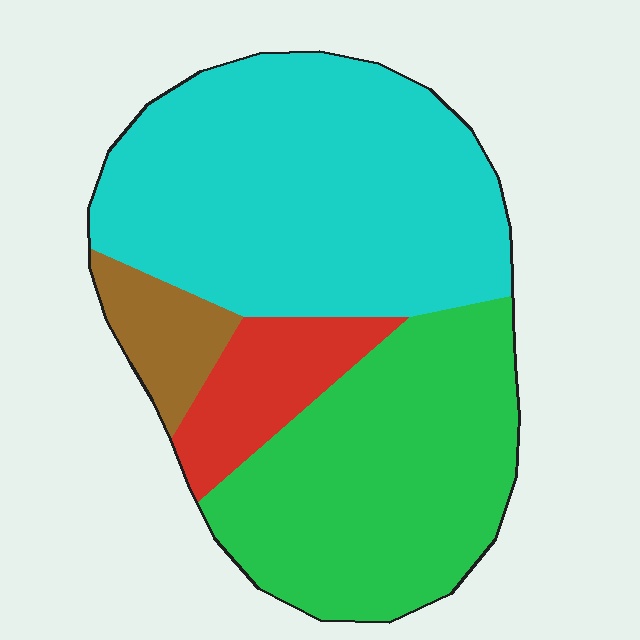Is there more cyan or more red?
Cyan.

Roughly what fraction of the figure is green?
Green takes up about three eighths (3/8) of the figure.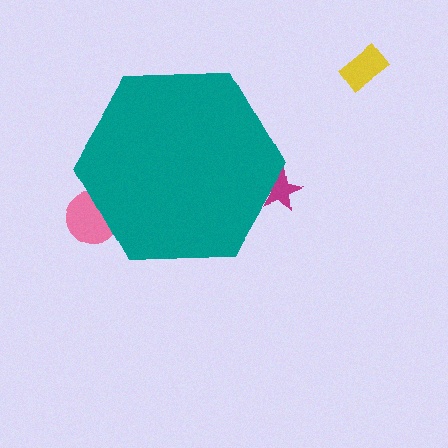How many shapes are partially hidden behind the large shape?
2 shapes are partially hidden.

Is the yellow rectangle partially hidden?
No, the yellow rectangle is fully visible.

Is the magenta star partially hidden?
Yes, the magenta star is partially hidden behind the teal hexagon.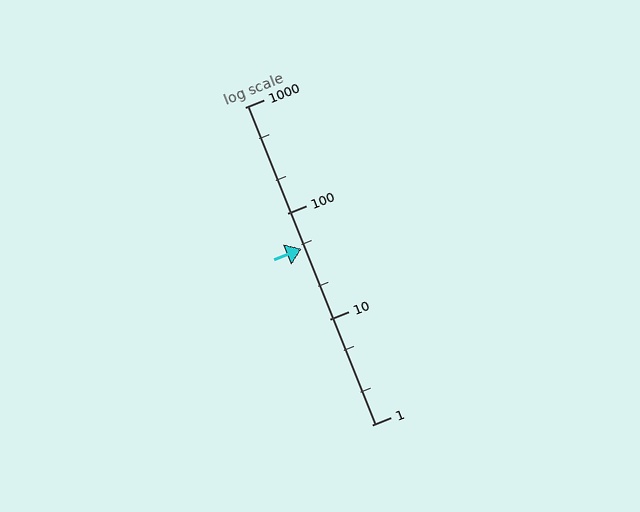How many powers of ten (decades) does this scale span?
The scale spans 3 decades, from 1 to 1000.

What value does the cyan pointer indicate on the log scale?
The pointer indicates approximately 46.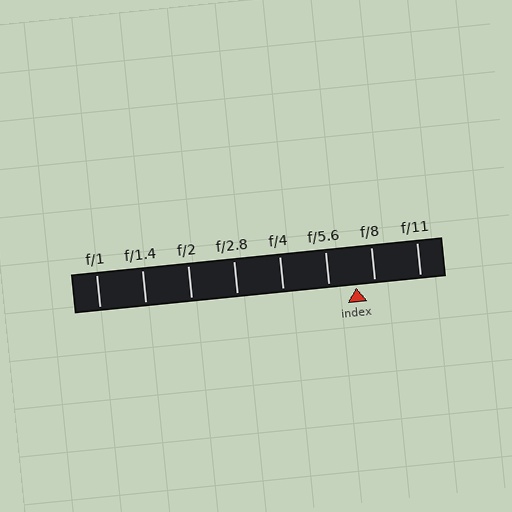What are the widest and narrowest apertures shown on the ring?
The widest aperture shown is f/1 and the narrowest is f/11.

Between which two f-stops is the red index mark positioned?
The index mark is between f/5.6 and f/8.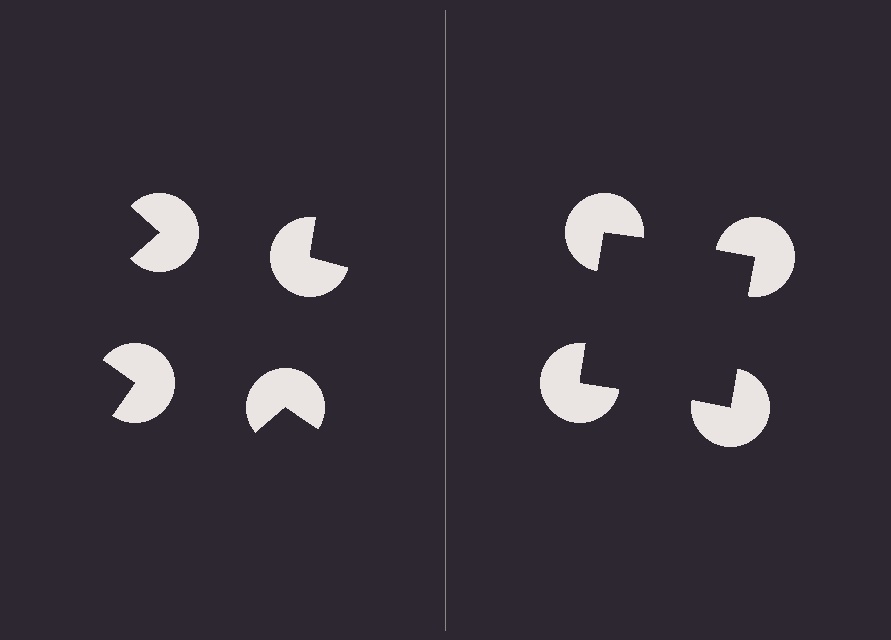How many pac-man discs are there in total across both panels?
8 — 4 on each side.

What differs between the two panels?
The pac-man discs are positioned identically on both sides; only the wedge orientations differ. On the right they align to a square; on the left they are misaligned.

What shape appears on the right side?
An illusory square.